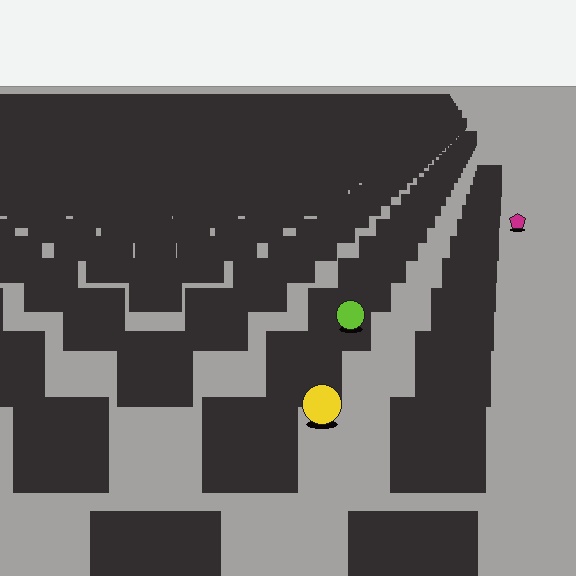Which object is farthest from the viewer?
The magenta pentagon is farthest from the viewer. It appears smaller and the ground texture around it is denser.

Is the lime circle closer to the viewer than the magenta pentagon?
Yes. The lime circle is closer — you can tell from the texture gradient: the ground texture is coarser near it.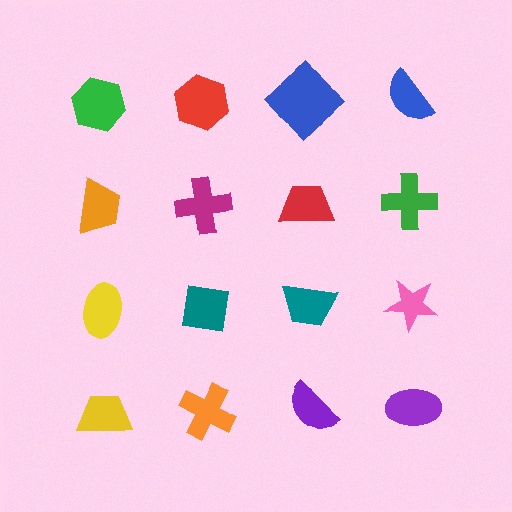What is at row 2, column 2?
A magenta cross.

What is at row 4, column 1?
A yellow trapezoid.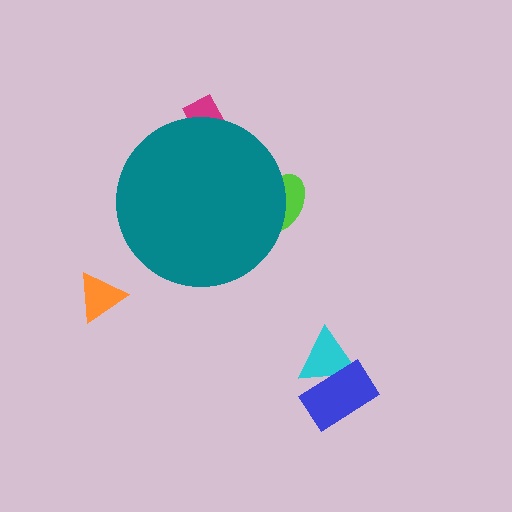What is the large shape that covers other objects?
A teal circle.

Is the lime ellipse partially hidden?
Yes, the lime ellipse is partially hidden behind the teal circle.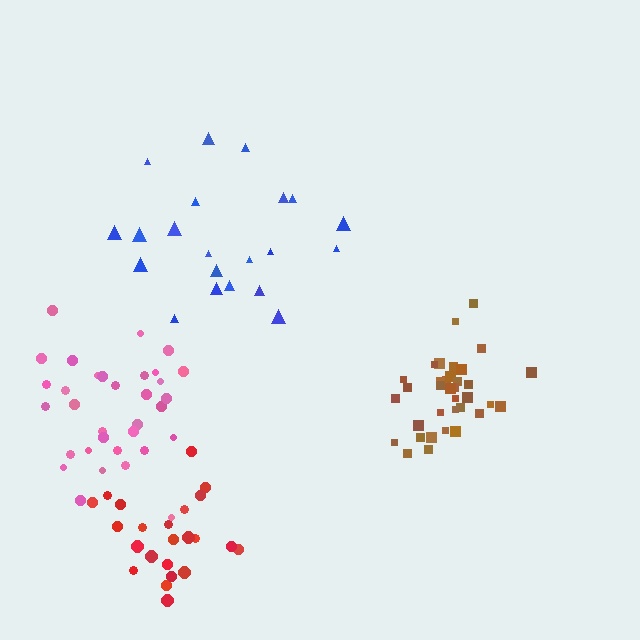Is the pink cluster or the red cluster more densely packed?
Red.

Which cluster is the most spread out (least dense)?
Blue.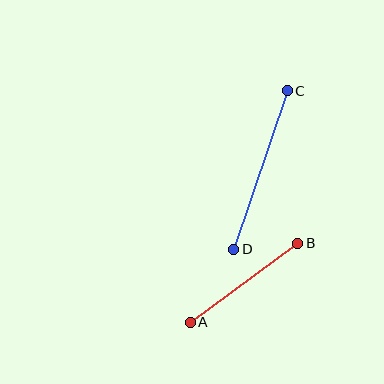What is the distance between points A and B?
The distance is approximately 133 pixels.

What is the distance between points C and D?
The distance is approximately 167 pixels.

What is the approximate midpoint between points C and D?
The midpoint is at approximately (260, 170) pixels.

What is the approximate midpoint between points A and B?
The midpoint is at approximately (244, 283) pixels.